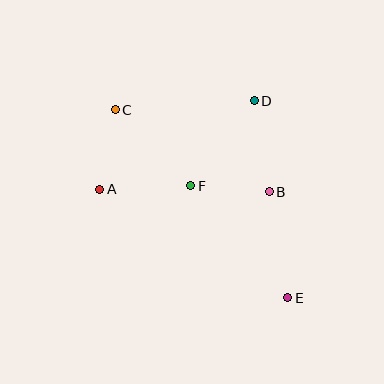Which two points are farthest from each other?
Points C and E are farthest from each other.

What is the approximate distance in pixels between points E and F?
The distance between E and F is approximately 148 pixels.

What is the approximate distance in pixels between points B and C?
The distance between B and C is approximately 175 pixels.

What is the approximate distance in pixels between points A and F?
The distance between A and F is approximately 91 pixels.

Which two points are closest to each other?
Points B and F are closest to each other.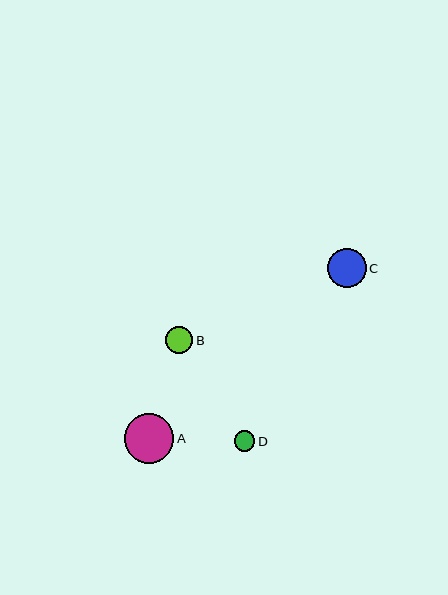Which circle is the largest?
Circle A is the largest with a size of approximately 50 pixels.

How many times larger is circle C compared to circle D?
Circle C is approximately 1.9 times the size of circle D.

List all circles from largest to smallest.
From largest to smallest: A, C, B, D.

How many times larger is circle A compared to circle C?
Circle A is approximately 1.3 times the size of circle C.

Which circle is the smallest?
Circle D is the smallest with a size of approximately 20 pixels.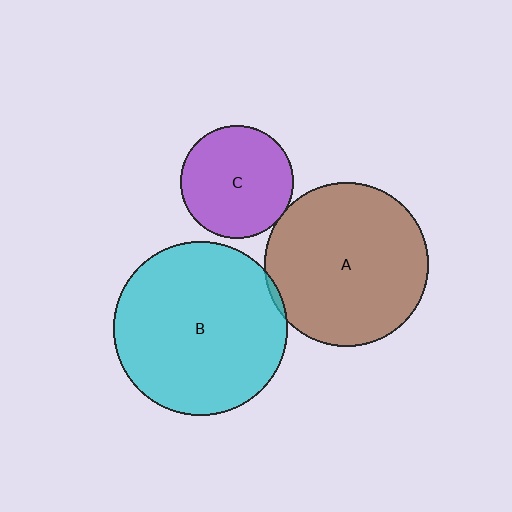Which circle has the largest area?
Circle B (cyan).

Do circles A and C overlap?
Yes.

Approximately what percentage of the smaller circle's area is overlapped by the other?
Approximately 5%.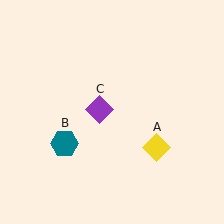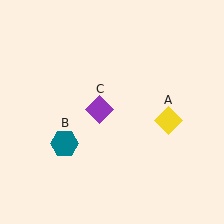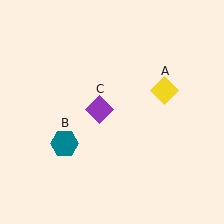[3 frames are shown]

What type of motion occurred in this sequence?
The yellow diamond (object A) rotated counterclockwise around the center of the scene.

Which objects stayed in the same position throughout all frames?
Teal hexagon (object B) and purple diamond (object C) remained stationary.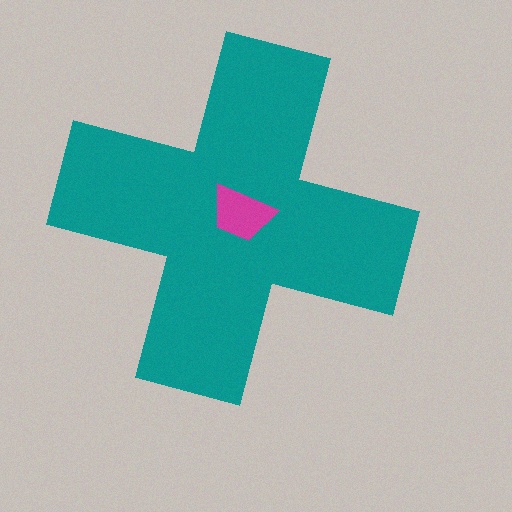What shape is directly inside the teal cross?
The magenta trapezoid.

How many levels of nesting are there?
2.